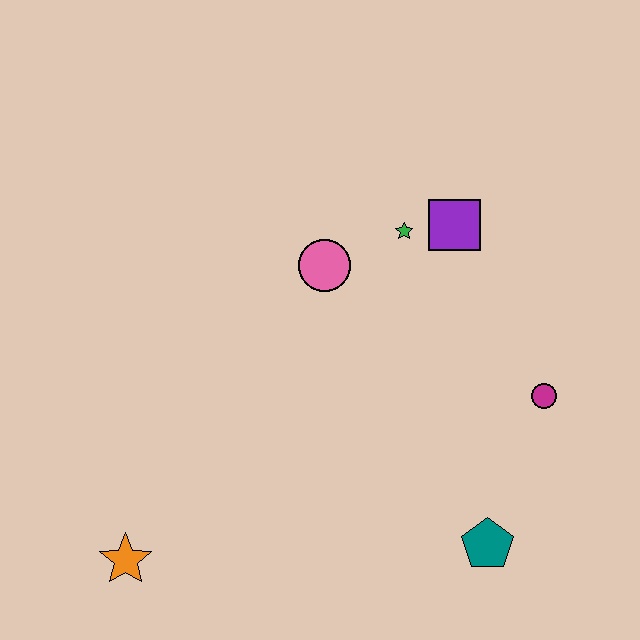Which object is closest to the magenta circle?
The teal pentagon is closest to the magenta circle.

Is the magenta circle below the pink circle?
Yes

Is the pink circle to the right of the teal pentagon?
No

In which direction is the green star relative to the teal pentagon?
The green star is above the teal pentagon.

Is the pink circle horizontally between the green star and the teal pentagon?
No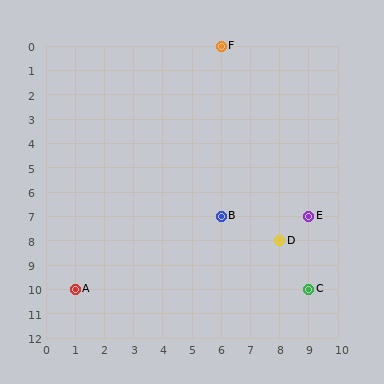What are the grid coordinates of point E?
Point E is at grid coordinates (9, 7).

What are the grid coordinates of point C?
Point C is at grid coordinates (9, 10).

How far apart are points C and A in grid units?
Points C and A are 8 columns apart.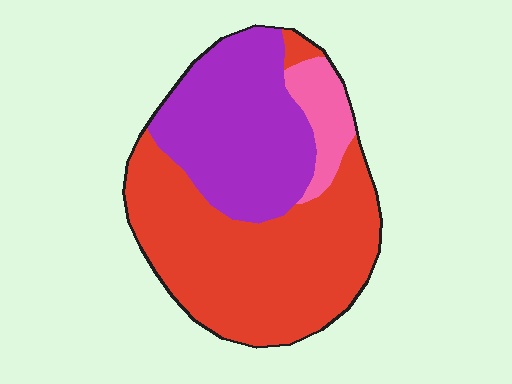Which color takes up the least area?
Pink, at roughly 10%.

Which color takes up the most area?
Red, at roughly 55%.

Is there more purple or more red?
Red.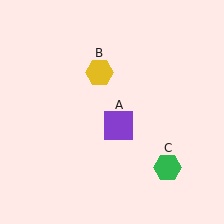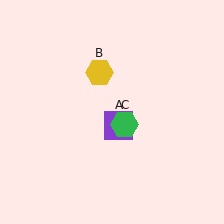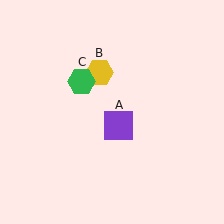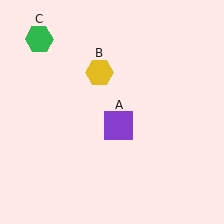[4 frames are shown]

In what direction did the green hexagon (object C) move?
The green hexagon (object C) moved up and to the left.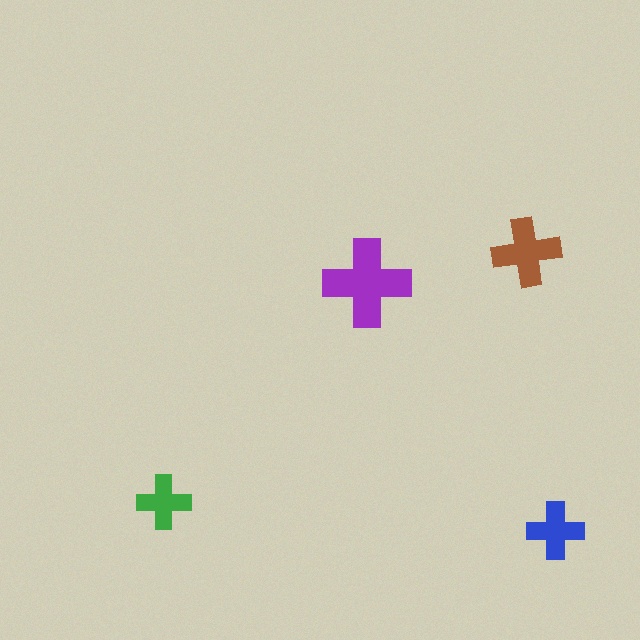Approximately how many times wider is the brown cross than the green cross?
About 1.5 times wider.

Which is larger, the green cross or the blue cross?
The blue one.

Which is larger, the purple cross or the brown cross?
The purple one.